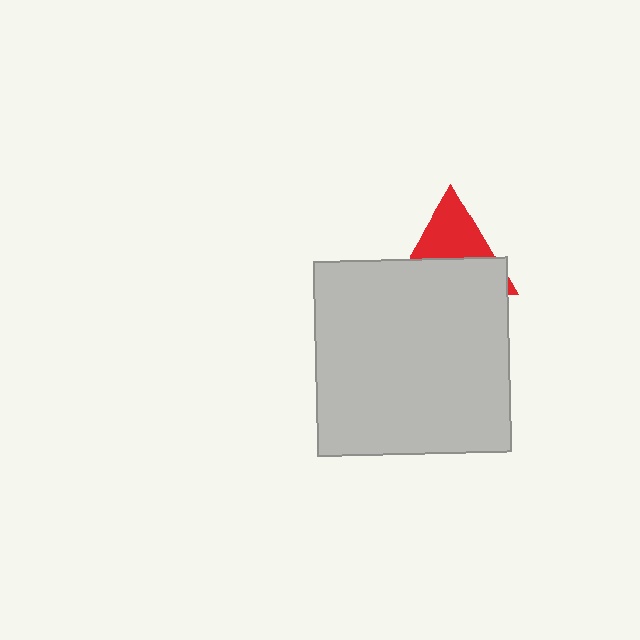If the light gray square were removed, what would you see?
You would see the complete red triangle.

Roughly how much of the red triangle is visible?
About half of it is visible (roughly 45%).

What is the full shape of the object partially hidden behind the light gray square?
The partially hidden object is a red triangle.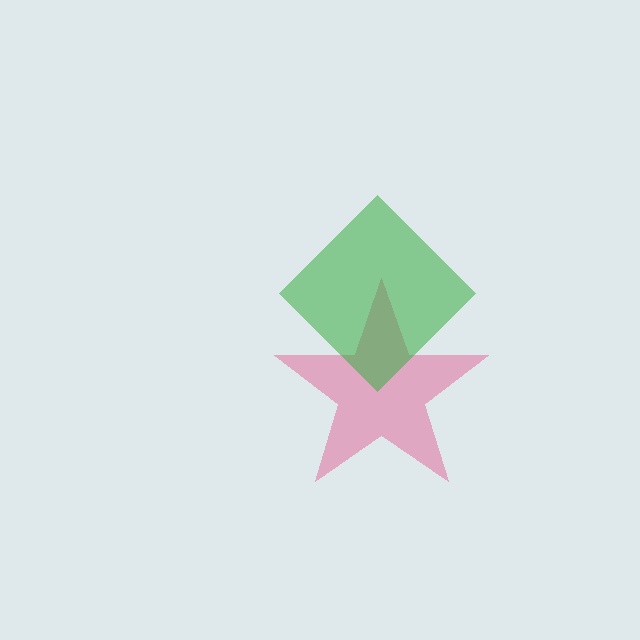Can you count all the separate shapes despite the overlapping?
Yes, there are 2 separate shapes.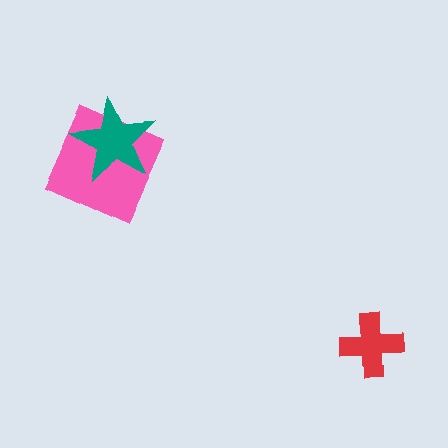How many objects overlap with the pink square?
1 object overlaps with the pink square.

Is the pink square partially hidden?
Yes, it is partially covered by another shape.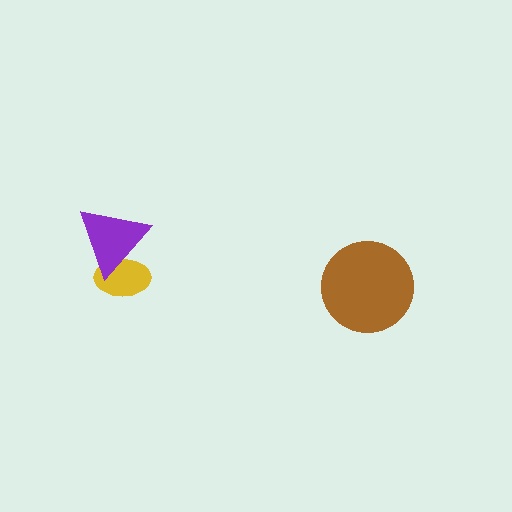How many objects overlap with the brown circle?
0 objects overlap with the brown circle.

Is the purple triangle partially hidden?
No, no other shape covers it.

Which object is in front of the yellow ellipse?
The purple triangle is in front of the yellow ellipse.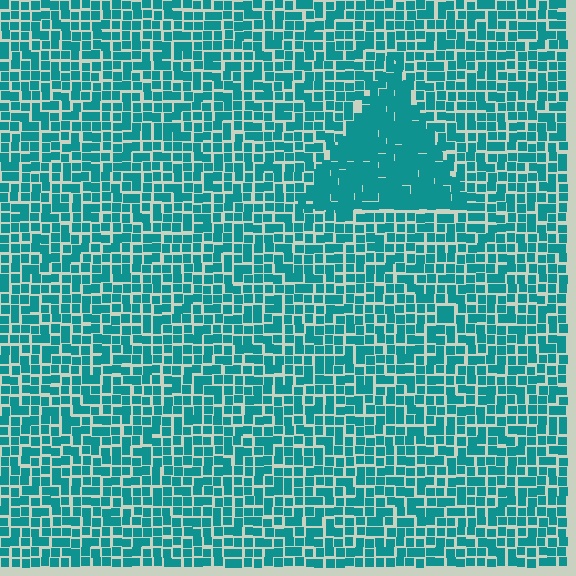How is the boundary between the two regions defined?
The boundary is defined by a change in element density (approximately 1.6x ratio). All elements are the same color, size, and shape.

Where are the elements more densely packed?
The elements are more densely packed inside the triangle boundary.